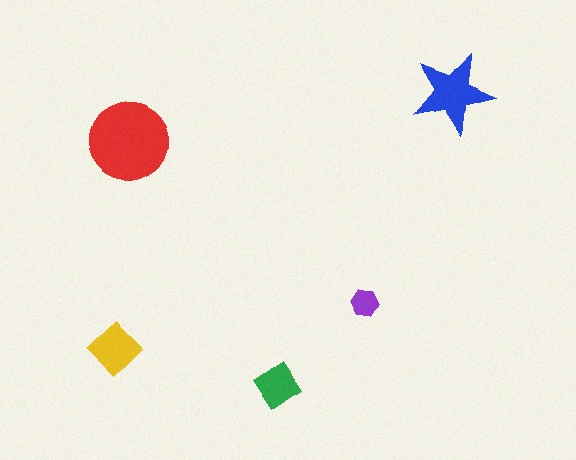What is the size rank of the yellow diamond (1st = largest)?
3rd.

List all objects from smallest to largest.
The purple hexagon, the green diamond, the yellow diamond, the blue star, the red circle.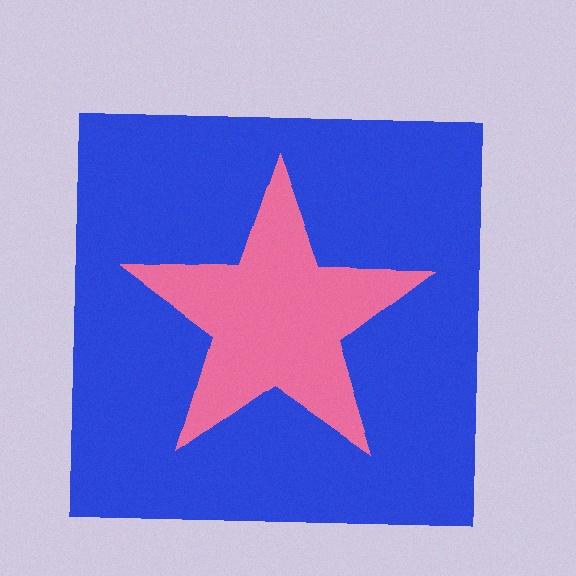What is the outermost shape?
The blue square.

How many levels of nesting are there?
2.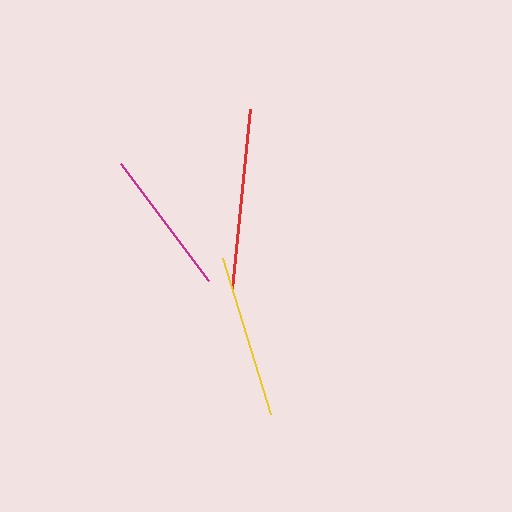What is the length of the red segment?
The red segment is approximately 180 pixels long.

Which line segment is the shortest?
The magenta line is the shortest at approximately 146 pixels.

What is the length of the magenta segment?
The magenta segment is approximately 146 pixels long.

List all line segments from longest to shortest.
From longest to shortest: red, yellow, magenta.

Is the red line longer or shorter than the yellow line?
The red line is longer than the yellow line.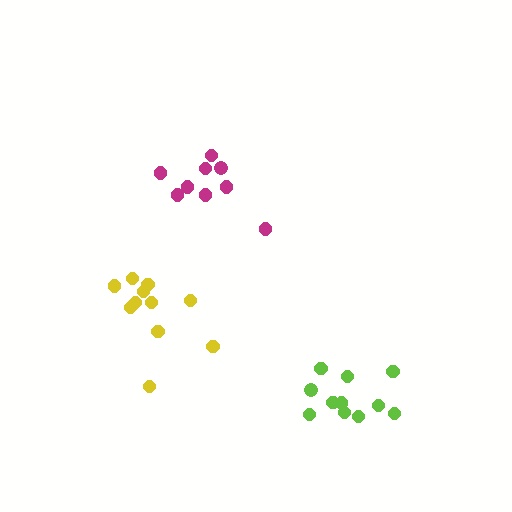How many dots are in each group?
Group 1: 9 dots, Group 2: 11 dots, Group 3: 11 dots (31 total).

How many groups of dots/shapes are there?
There are 3 groups.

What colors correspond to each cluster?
The clusters are colored: magenta, lime, yellow.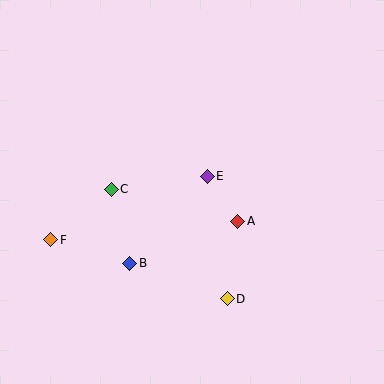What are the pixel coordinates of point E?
Point E is at (207, 176).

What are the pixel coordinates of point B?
Point B is at (130, 263).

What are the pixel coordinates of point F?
Point F is at (51, 240).